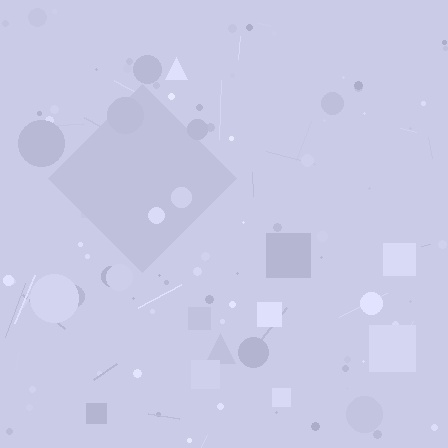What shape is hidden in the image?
A diamond is hidden in the image.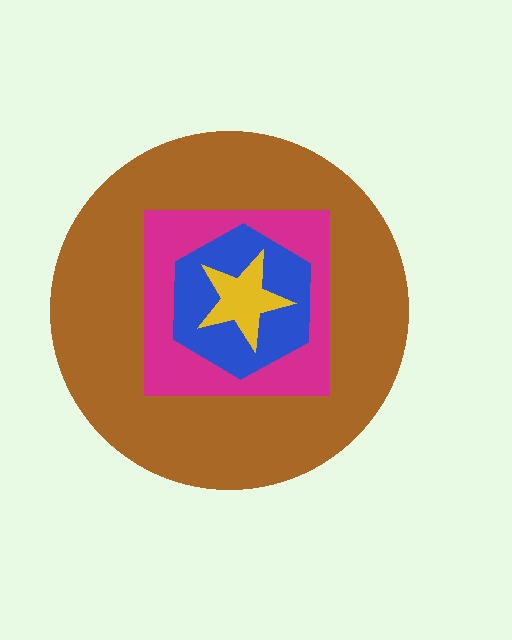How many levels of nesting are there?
4.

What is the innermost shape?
The yellow star.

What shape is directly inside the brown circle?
The magenta square.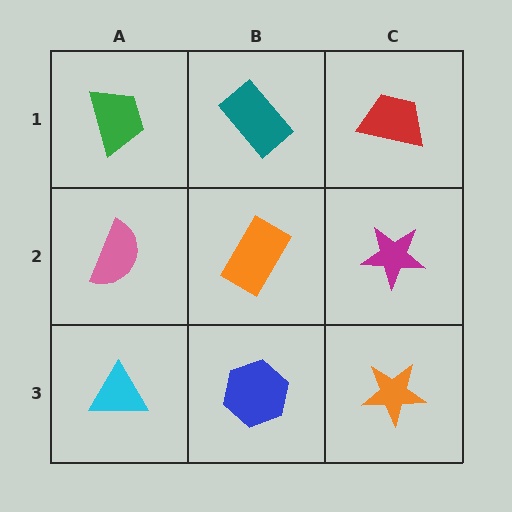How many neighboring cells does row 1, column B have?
3.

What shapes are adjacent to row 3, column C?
A magenta star (row 2, column C), a blue hexagon (row 3, column B).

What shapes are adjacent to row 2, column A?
A green trapezoid (row 1, column A), a cyan triangle (row 3, column A), an orange rectangle (row 2, column B).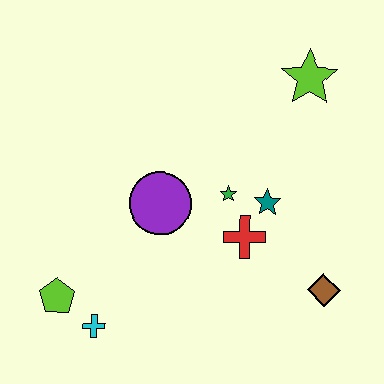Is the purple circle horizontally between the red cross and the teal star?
No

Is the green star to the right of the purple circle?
Yes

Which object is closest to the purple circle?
The green star is closest to the purple circle.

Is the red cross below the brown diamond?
No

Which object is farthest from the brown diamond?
The lime pentagon is farthest from the brown diamond.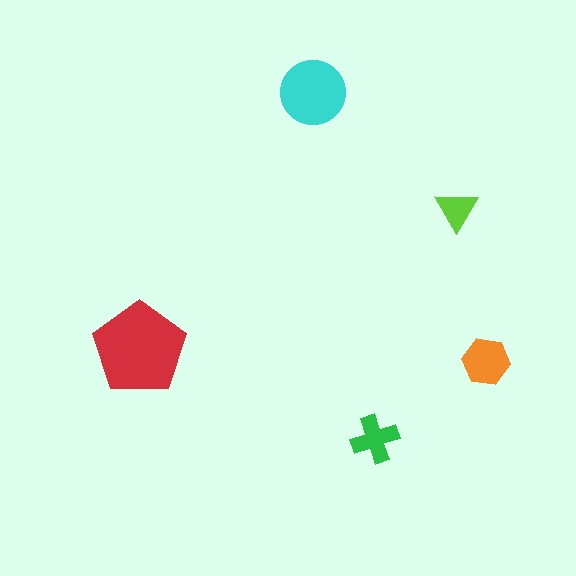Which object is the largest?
The red pentagon.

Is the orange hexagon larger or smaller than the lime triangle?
Larger.